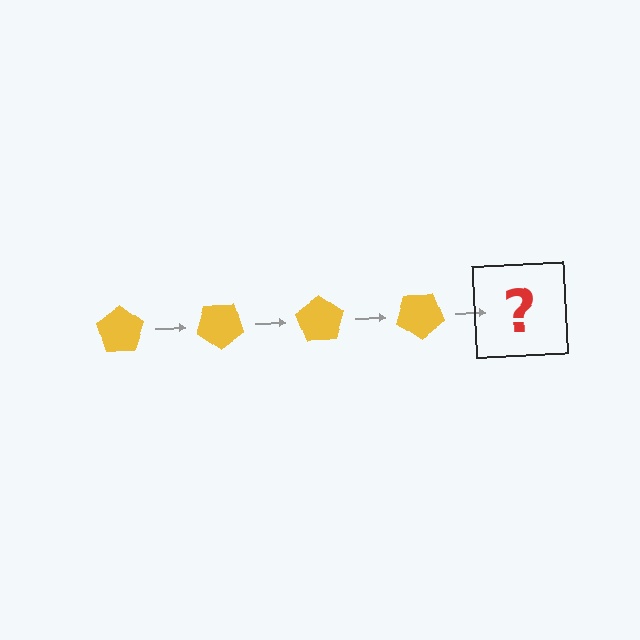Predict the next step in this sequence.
The next step is a yellow pentagon rotated 140 degrees.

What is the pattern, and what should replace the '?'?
The pattern is that the pentagon rotates 35 degrees each step. The '?' should be a yellow pentagon rotated 140 degrees.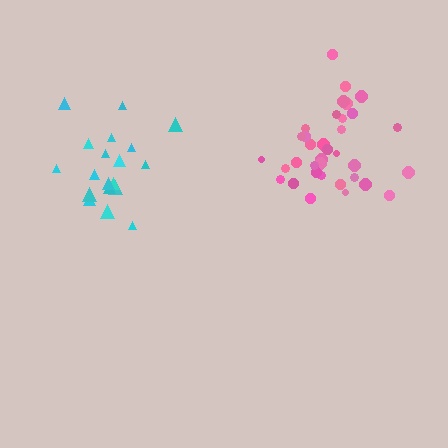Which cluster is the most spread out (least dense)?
Pink.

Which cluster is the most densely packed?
Cyan.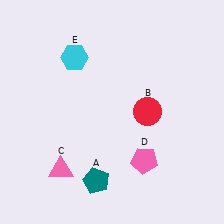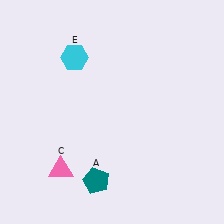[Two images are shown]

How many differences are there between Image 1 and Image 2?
There are 2 differences between the two images.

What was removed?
The red circle (B), the pink pentagon (D) were removed in Image 2.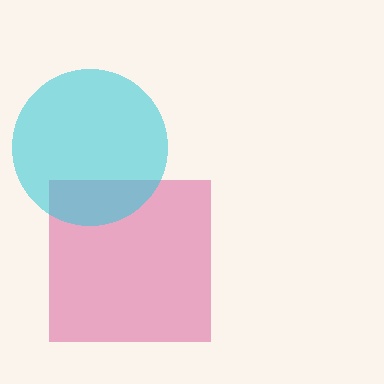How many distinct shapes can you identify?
There are 2 distinct shapes: a magenta square, a cyan circle.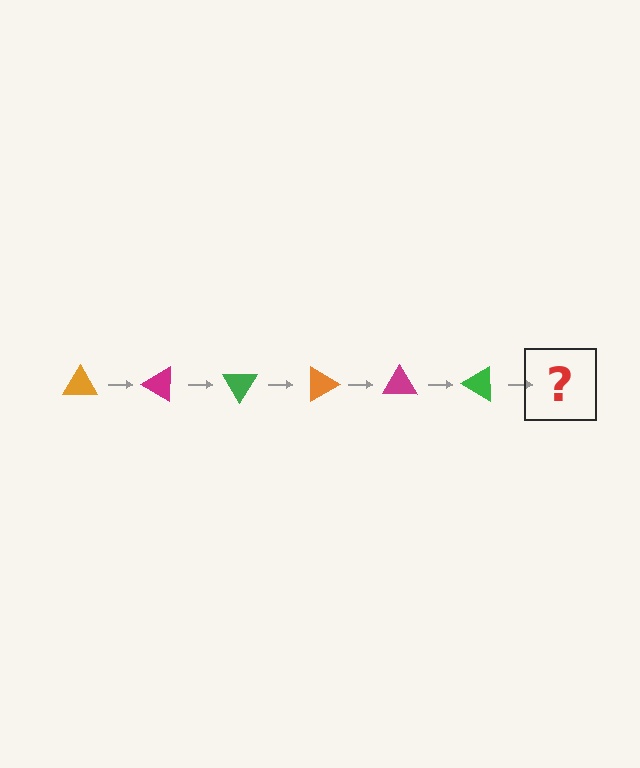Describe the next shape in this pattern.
It should be an orange triangle, rotated 180 degrees from the start.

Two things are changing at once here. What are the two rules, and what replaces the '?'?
The two rules are that it rotates 30 degrees each step and the color cycles through orange, magenta, and green. The '?' should be an orange triangle, rotated 180 degrees from the start.